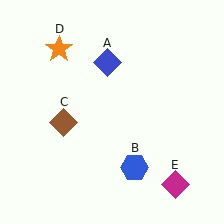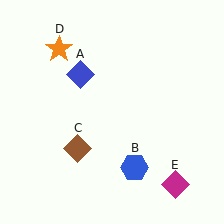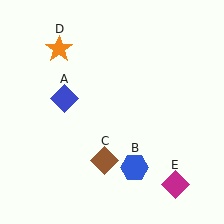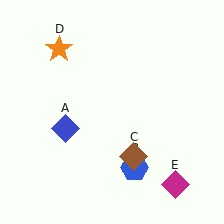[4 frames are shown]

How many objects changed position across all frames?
2 objects changed position: blue diamond (object A), brown diamond (object C).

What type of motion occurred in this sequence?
The blue diamond (object A), brown diamond (object C) rotated counterclockwise around the center of the scene.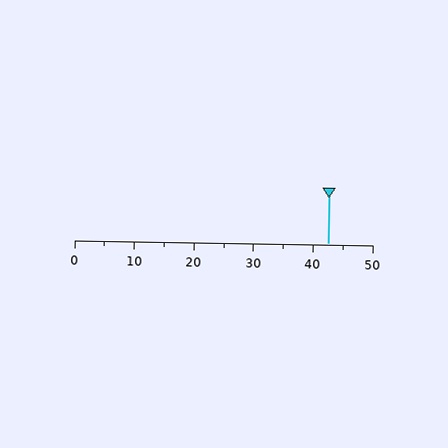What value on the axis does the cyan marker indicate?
The marker indicates approximately 42.5.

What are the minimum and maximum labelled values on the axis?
The axis runs from 0 to 50.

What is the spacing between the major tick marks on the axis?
The major ticks are spaced 10 apart.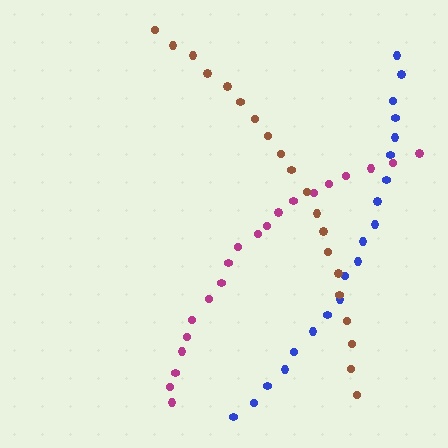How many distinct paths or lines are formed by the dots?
There are 3 distinct paths.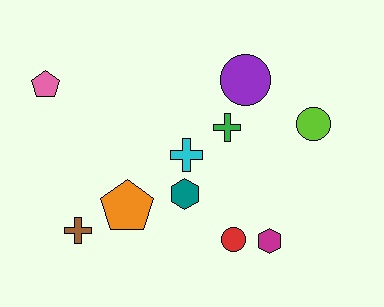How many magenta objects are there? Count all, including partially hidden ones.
There is 1 magenta object.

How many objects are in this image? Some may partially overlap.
There are 10 objects.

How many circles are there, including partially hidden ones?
There are 3 circles.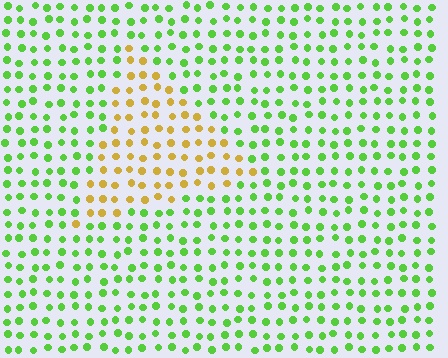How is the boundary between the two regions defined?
The boundary is defined purely by a slight shift in hue (about 62 degrees). Spacing, size, and orientation are identical on both sides.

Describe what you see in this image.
The image is filled with small lime elements in a uniform arrangement. A triangle-shaped region is visible where the elements are tinted to a slightly different hue, forming a subtle color boundary.